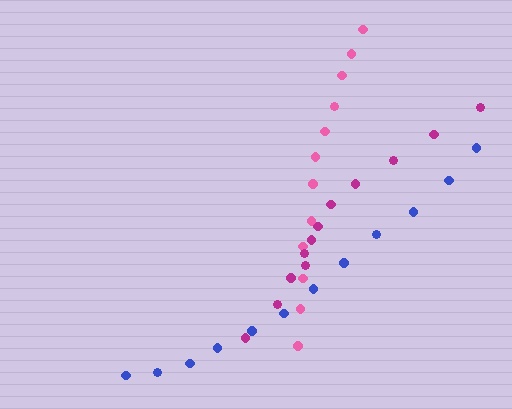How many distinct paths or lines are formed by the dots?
There are 3 distinct paths.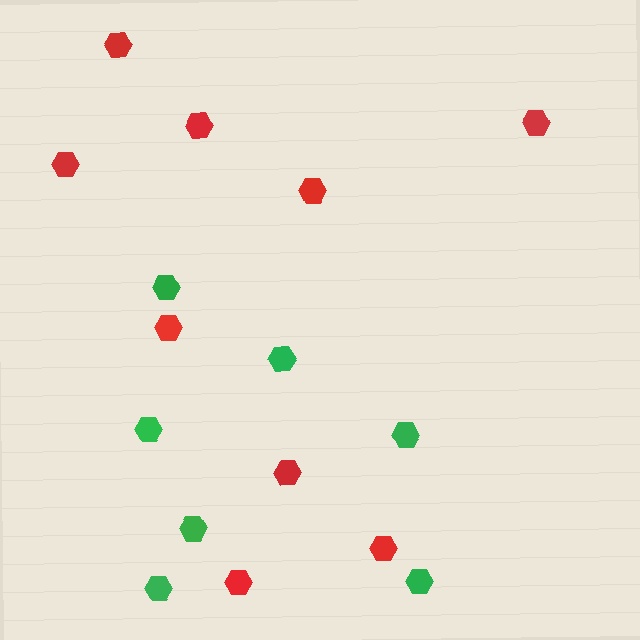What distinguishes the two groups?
There are 2 groups: one group of red hexagons (9) and one group of green hexagons (7).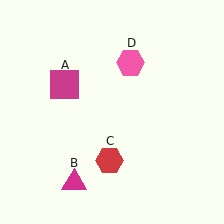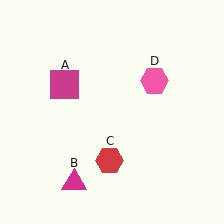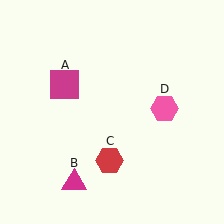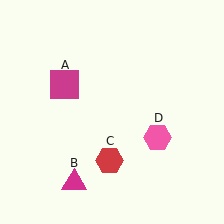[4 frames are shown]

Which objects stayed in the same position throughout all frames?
Magenta square (object A) and magenta triangle (object B) and red hexagon (object C) remained stationary.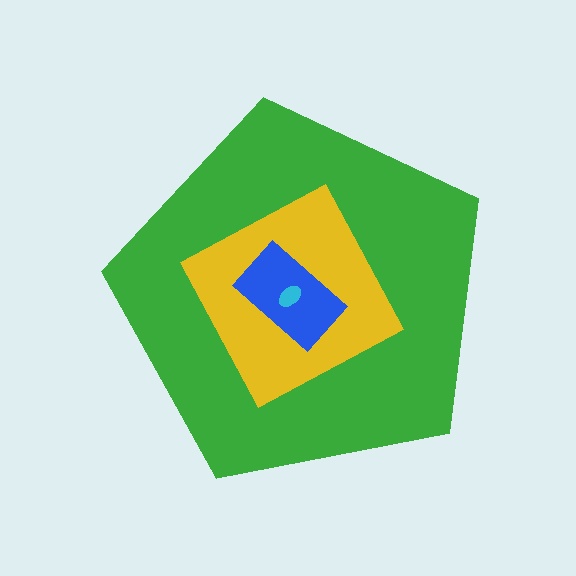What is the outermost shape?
The green pentagon.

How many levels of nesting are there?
4.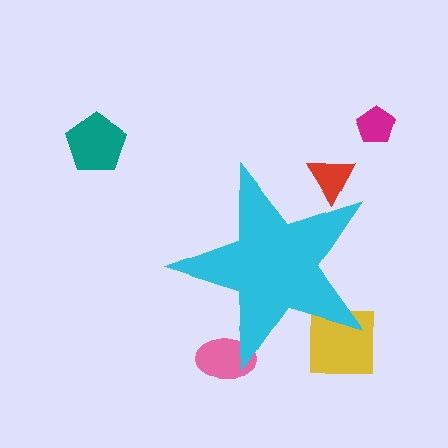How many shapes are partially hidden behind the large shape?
3 shapes are partially hidden.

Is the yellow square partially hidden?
Yes, the yellow square is partially hidden behind the cyan star.